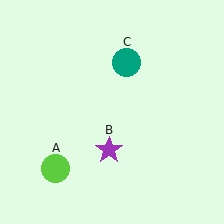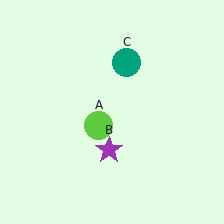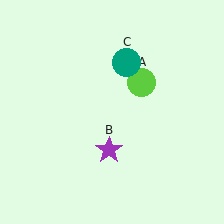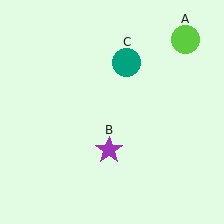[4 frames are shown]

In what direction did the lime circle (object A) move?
The lime circle (object A) moved up and to the right.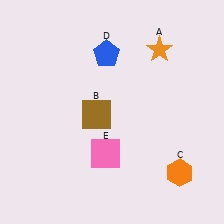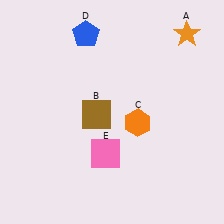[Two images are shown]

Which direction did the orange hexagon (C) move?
The orange hexagon (C) moved up.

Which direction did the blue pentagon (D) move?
The blue pentagon (D) moved left.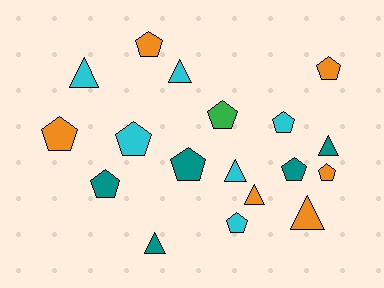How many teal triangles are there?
There are 2 teal triangles.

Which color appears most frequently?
Cyan, with 6 objects.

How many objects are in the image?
There are 18 objects.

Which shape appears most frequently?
Pentagon, with 11 objects.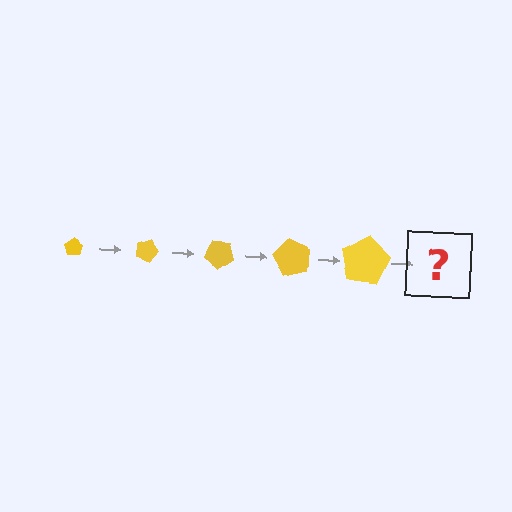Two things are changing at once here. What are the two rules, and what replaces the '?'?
The two rules are that the pentagon grows larger each step and it rotates 20 degrees each step. The '?' should be a pentagon, larger than the previous one and rotated 100 degrees from the start.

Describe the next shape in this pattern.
It should be a pentagon, larger than the previous one and rotated 100 degrees from the start.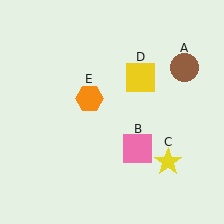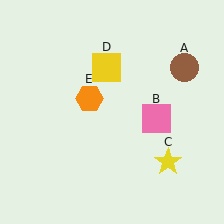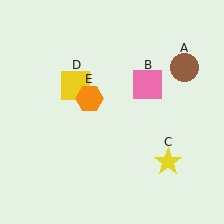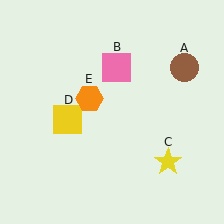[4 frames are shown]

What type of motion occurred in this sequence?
The pink square (object B), yellow square (object D) rotated counterclockwise around the center of the scene.